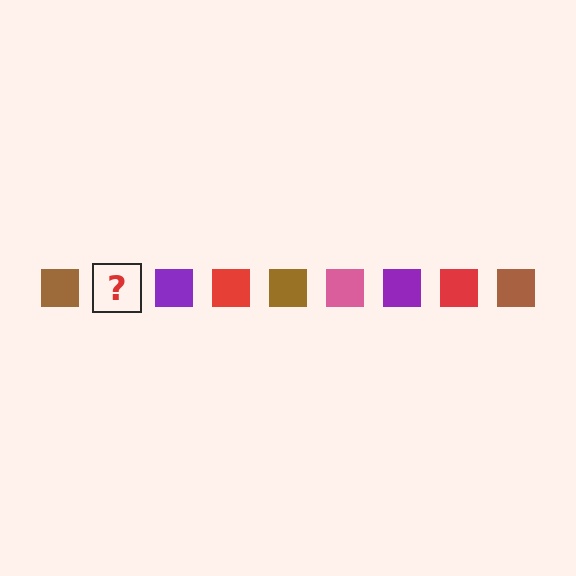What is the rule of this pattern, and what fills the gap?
The rule is that the pattern cycles through brown, pink, purple, red squares. The gap should be filled with a pink square.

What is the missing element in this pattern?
The missing element is a pink square.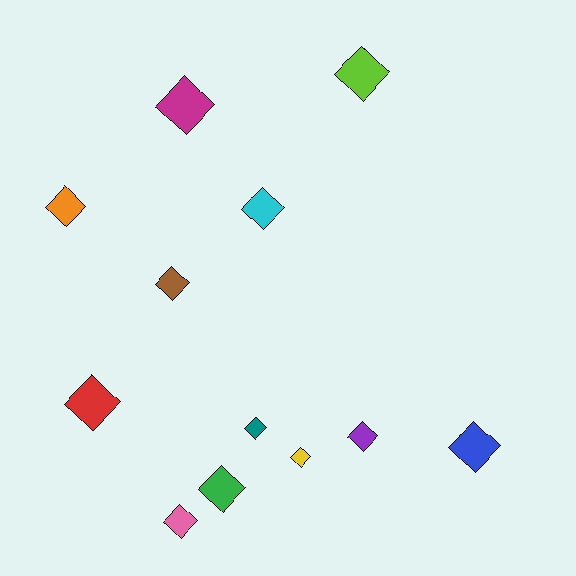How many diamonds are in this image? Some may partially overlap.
There are 12 diamonds.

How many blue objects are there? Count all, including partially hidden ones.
There is 1 blue object.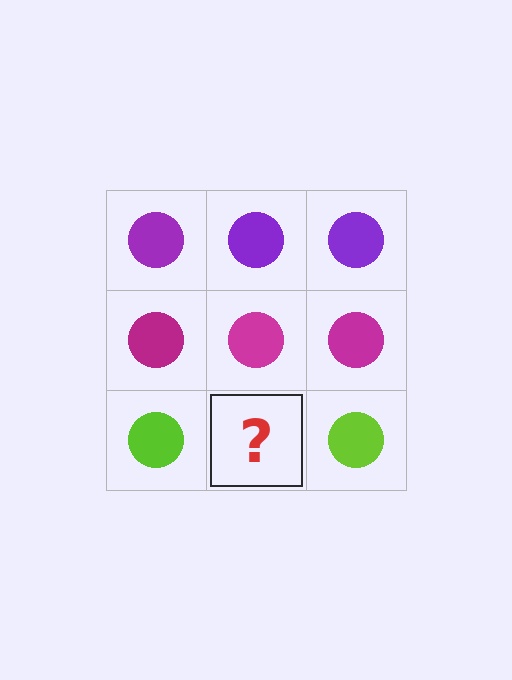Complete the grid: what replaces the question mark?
The question mark should be replaced with a lime circle.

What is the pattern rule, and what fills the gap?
The rule is that each row has a consistent color. The gap should be filled with a lime circle.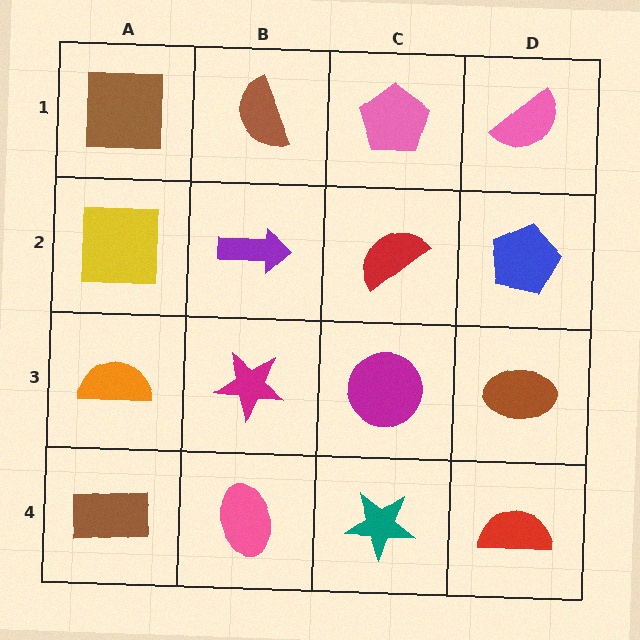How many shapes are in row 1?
4 shapes.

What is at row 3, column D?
A brown ellipse.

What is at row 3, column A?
An orange semicircle.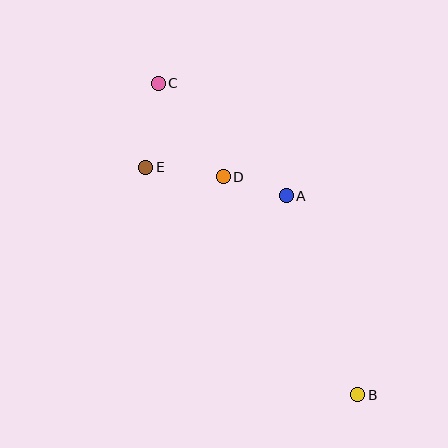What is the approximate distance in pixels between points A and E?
The distance between A and E is approximately 143 pixels.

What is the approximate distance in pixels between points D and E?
The distance between D and E is approximately 78 pixels.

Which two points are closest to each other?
Points A and D are closest to each other.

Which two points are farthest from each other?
Points B and C are farthest from each other.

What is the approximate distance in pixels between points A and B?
The distance between A and B is approximately 212 pixels.